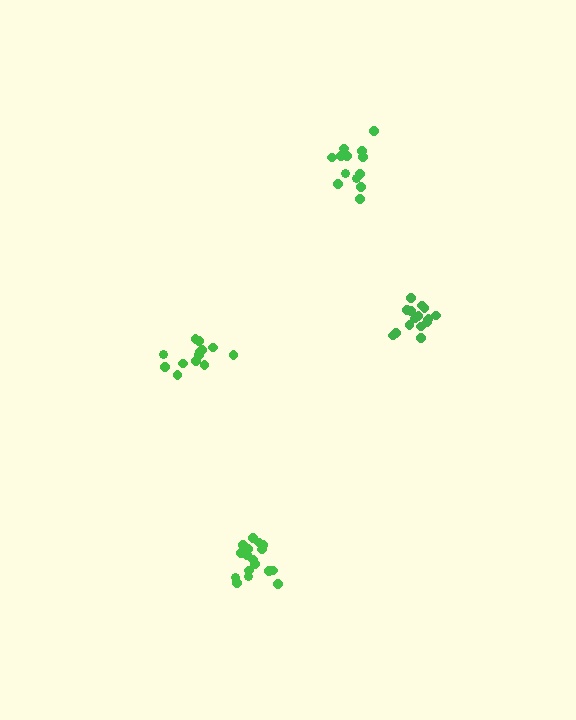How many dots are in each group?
Group 1: 13 dots, Group 2: 16 dots, Group 3: 17 dots, Group 4: 13 dots (59 total).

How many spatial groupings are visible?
There are 4 spatial groupings.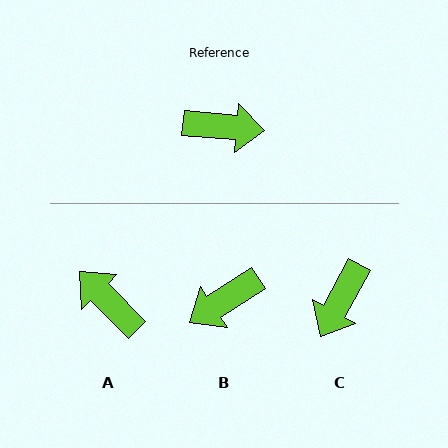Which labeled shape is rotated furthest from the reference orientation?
B, about 142 degrees away.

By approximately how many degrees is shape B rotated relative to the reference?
Approximately 142 degrees clockwise.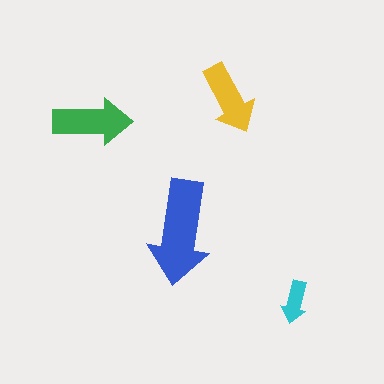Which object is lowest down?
The cyan arrow is bottommost.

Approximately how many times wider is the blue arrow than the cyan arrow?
About 2.5 times wider.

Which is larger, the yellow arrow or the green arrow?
The green one.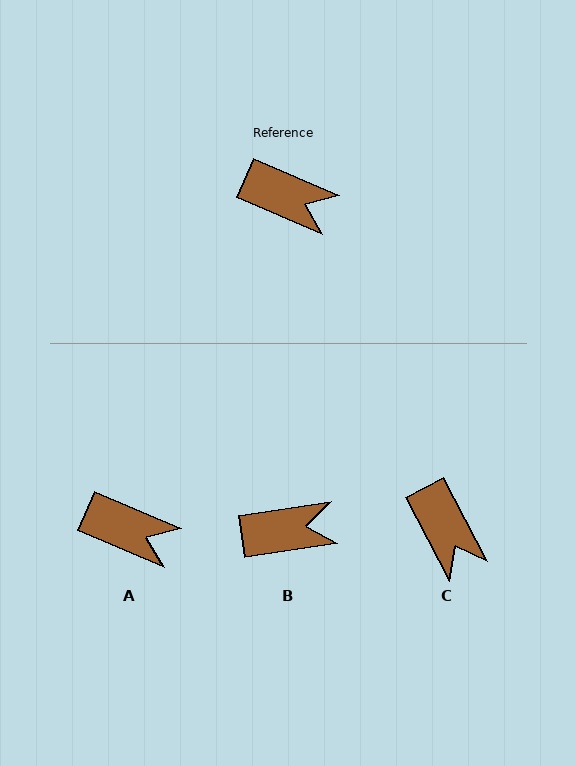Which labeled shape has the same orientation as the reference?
A.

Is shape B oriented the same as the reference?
No, it is off by about 32 degrees.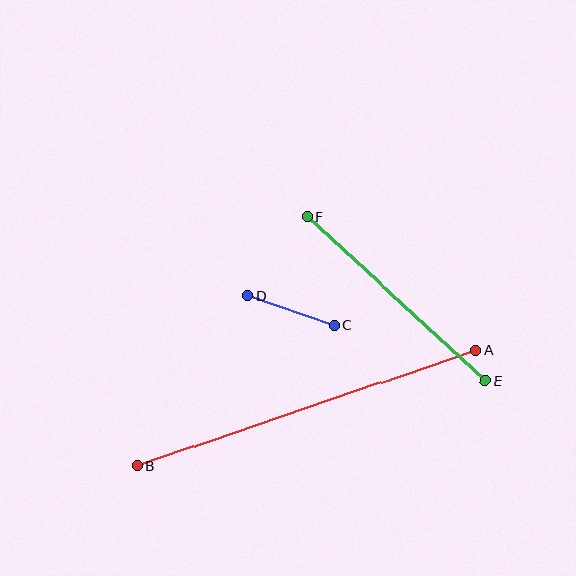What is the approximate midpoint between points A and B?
The midpoint is at approximately (306, 408) pixels.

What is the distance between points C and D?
The distance is approximately 91 pixels.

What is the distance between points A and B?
The distance is approximately 357 pixels.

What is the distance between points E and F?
The distance is approximately 242 pixels.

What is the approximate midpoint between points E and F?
The midpoint is at approximately (396, 299) pixels.